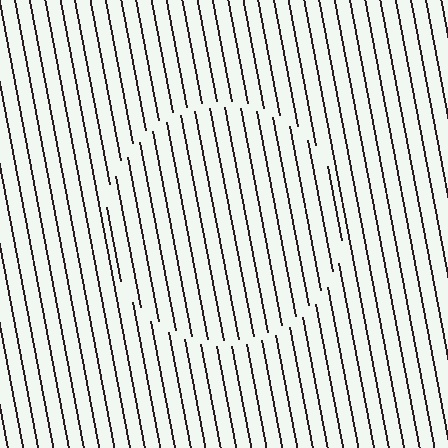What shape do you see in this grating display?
An illusory circle. The interior of the shape contains the same grating, shifted by half a period — the contour is defined by the phase discontinuity where line-ends from the inner and outer gratings abut.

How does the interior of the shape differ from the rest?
The interior of the shape contains the same grating, shifted by half a period — the contour is defined by the phase discontinuity where line-ends from the inner and outer gratings abut.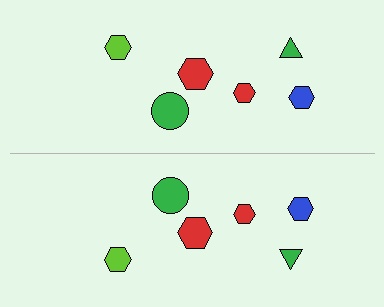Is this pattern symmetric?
Yes, this pattern has bilateral (reflection) symmetry.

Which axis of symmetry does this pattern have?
The pattern has a horizontal axis of symmetry running through the center of the image.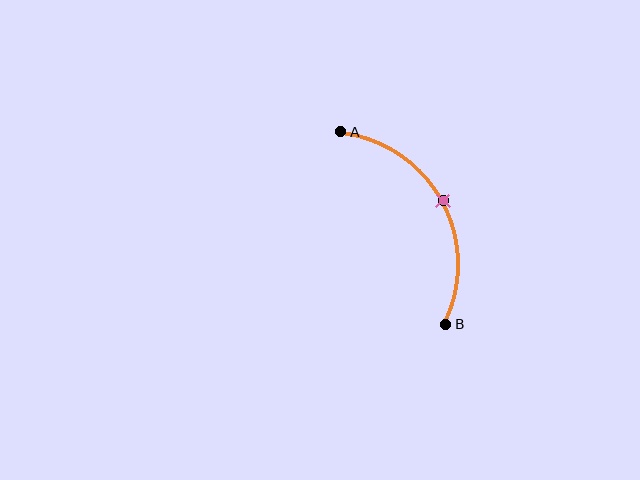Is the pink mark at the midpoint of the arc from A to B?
Yes. The pink mark lies on the arc at equal arc-length from both A and B — it is the arc midpoint.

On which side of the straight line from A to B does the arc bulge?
The arc bulges to the right of the straight line connecting A and B.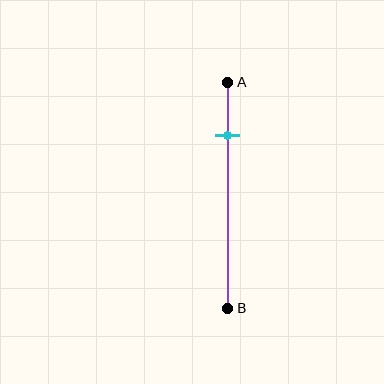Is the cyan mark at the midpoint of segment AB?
No, the mark is at about 25% from A, not at the 50% midpoint.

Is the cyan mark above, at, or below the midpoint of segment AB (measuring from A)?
The cyan mark is above the midpoint of segment AB.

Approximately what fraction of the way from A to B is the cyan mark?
The cyan mark is approximately 25% of the way from A to B.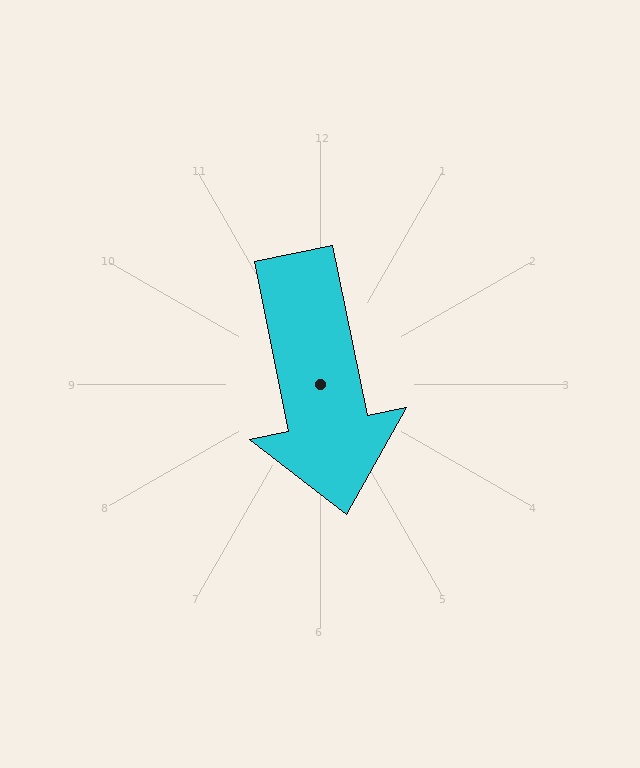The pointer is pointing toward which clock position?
Roughly 6 o'clock.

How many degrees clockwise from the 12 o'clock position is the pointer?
Approximately 168 degrees.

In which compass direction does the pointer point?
South.